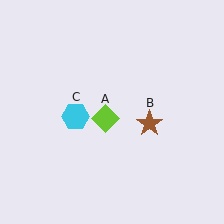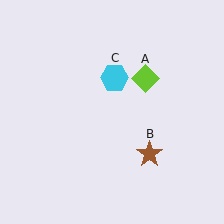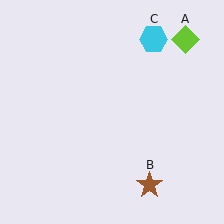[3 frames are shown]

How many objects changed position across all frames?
3 objects changed position: lime diamond (object A), brown star (object B), cyan hexagon (object C).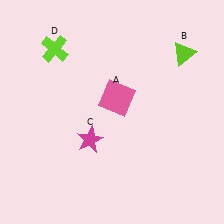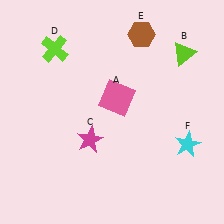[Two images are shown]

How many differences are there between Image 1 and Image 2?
There are 2 differences between the two images.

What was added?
A brown hexagon (E), a cyan star (F) were added in Image 2.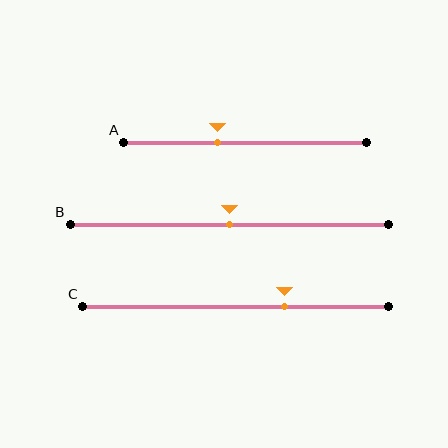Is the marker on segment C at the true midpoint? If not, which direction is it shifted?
No, the marker on segment C is shifted to the right by about 16% of the segment length.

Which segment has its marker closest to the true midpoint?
Segment B has its marker closest to the true midpoint.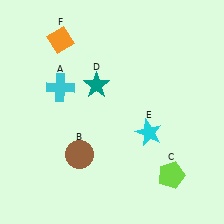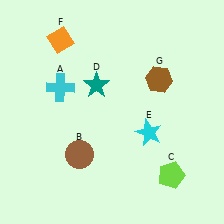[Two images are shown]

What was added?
A brown hexagon (G) was added in Image 2.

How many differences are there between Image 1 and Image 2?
There is 1 difference between the two images.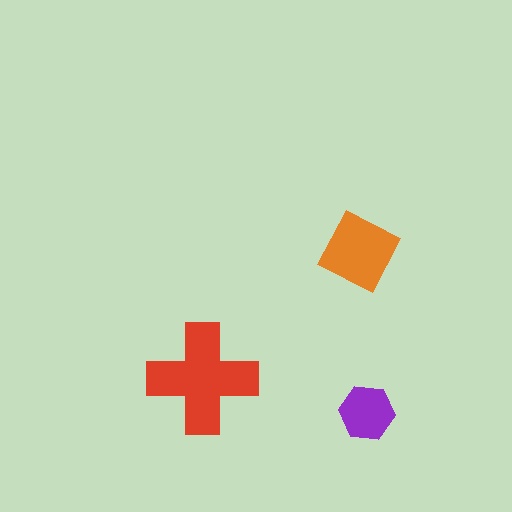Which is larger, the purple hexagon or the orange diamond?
The orange diamond.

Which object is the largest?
The red cross.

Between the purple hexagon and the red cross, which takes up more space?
The red cross.